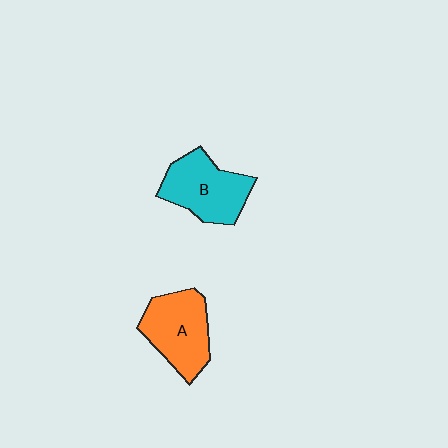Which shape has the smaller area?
Shape B (cyan).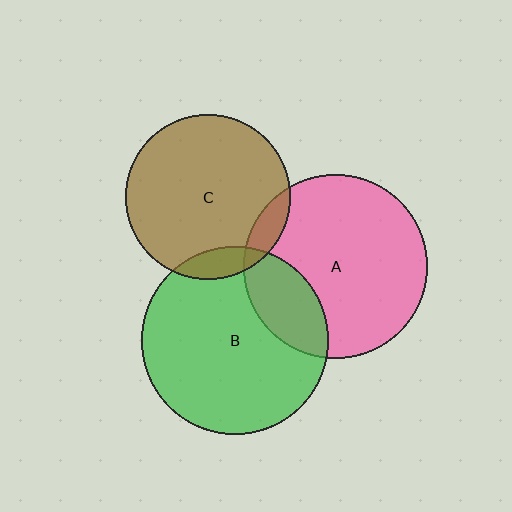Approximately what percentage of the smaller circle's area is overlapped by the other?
Approximately 20%.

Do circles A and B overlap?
Yes.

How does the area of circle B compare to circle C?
Approximately 1.3 times.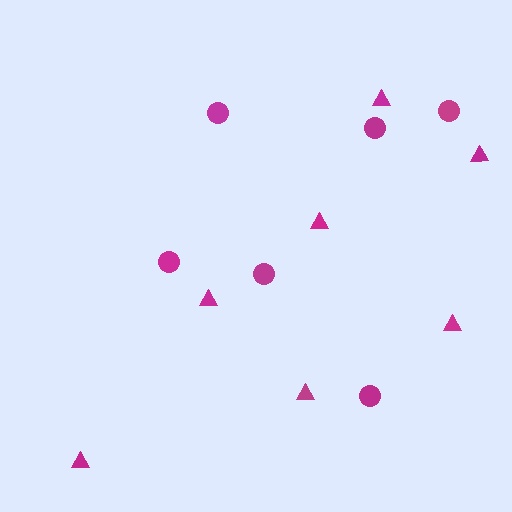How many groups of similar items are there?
There are 2 groups: one group of triangles (7) and one group of circles (6).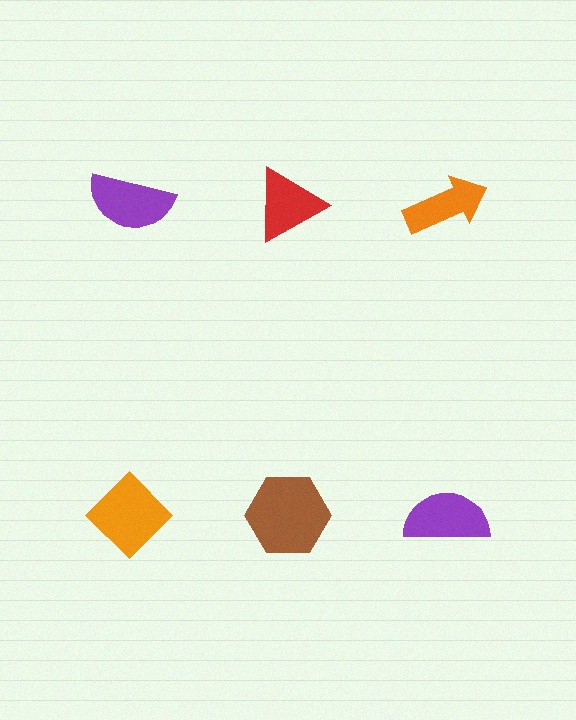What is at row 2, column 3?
A purple semicircle.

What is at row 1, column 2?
A red triangle.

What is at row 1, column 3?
An orange arrow.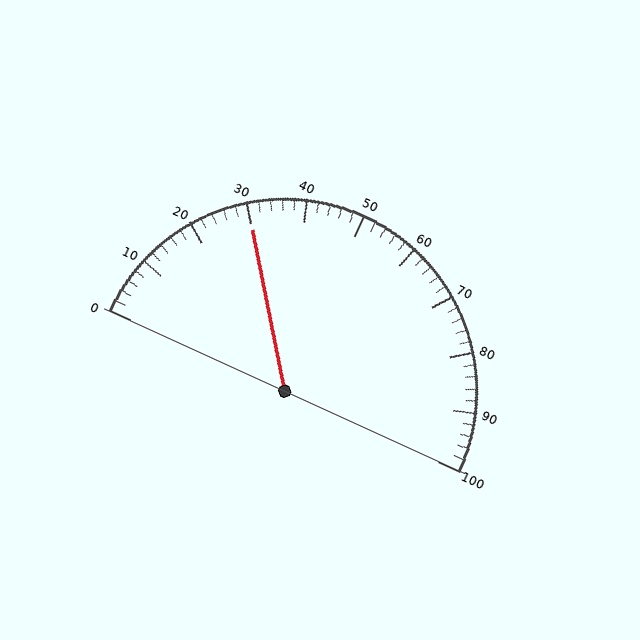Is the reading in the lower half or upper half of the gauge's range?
The reading is in the lower half of the range (0 to 100).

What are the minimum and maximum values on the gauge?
The gauge ranges from 0 to 100.